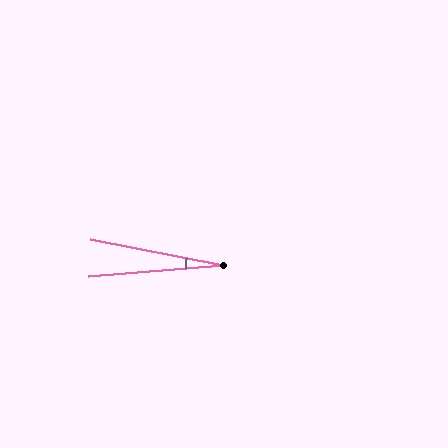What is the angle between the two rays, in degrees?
Approximately 16 degrees.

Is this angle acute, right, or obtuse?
It is acute.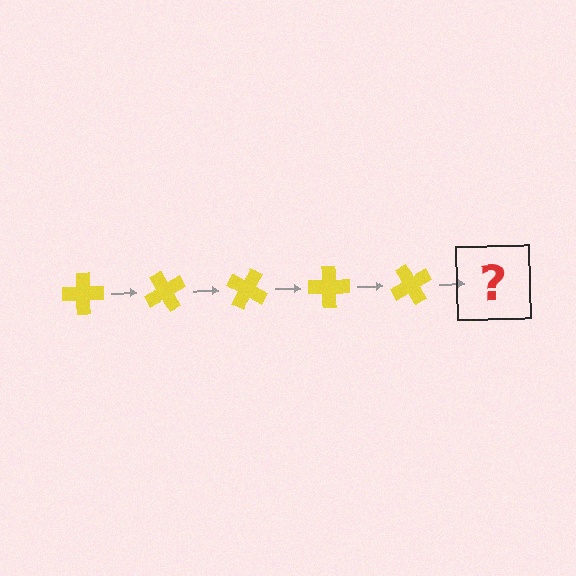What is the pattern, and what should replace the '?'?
The pattern is that the cross rotates 60 degrees each step. The '?' should be a yellow cross rotated 300 degrees.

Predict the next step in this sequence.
The next step is a yellow cross rotated 300 degrees.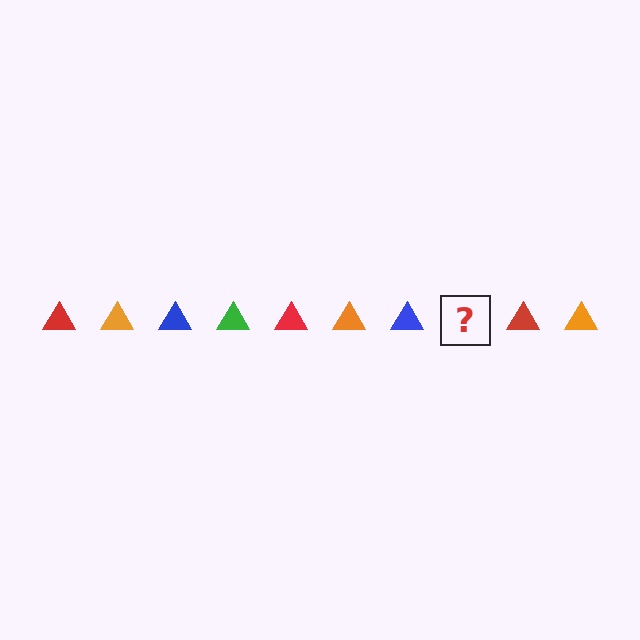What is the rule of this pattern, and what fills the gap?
The rule is that the pattern cycles through red, orange, blue, green triangles. The gap should be filled with a green triangle.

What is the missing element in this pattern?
The missing element is a green triangle.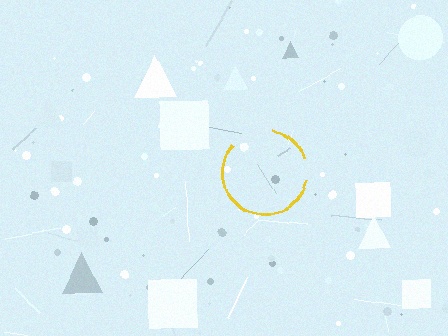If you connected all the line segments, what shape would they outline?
They would outline a circle.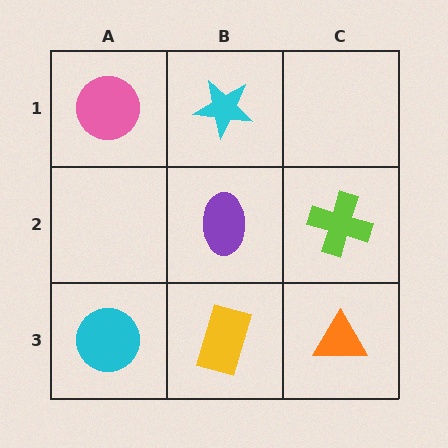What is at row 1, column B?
A cyan star.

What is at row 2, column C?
A lime cross.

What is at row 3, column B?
A yellow rectangle.